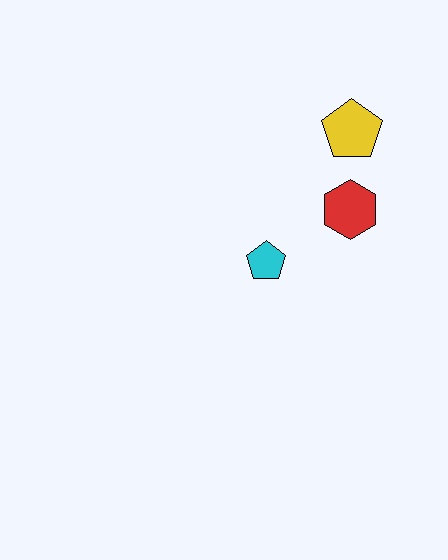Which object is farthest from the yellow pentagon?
The cyan pentagon is farthest from the yellow pentagon.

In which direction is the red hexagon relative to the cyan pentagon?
The red hexagon is to the right of the cyan pentagon.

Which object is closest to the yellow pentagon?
The red hexagon is closest to the yellow pentagon.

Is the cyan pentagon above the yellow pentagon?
No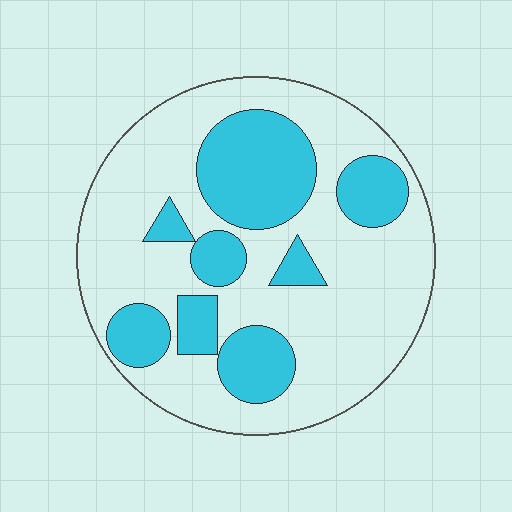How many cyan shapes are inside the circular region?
8.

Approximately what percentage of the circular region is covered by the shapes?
Approximately 30%.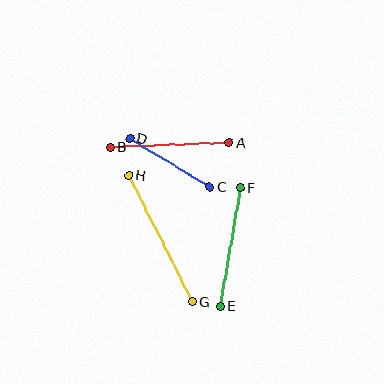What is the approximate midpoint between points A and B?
The midpoint is at approximately (170, 145) pixels.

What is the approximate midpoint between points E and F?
The midpoint is at approximately (230, 247) pixels.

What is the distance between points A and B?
The distance is approximately 118 pixels.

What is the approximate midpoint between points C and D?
The midpoint is at approximately (170, 162) pixels.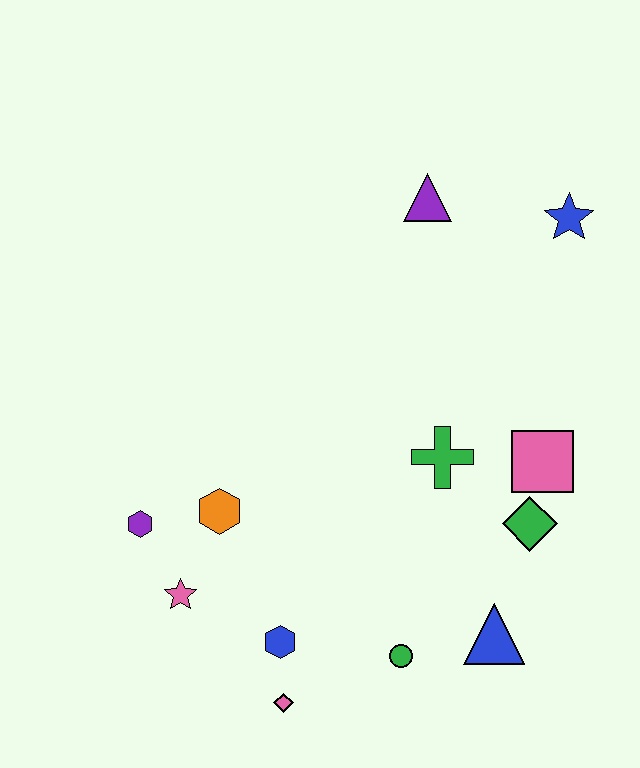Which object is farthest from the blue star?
The pink diamond is farthest from the blue star.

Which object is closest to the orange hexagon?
The purple hexagon is closest to the orange hexagon.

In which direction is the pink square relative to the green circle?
The pink square is above the green circle.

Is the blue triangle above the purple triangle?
No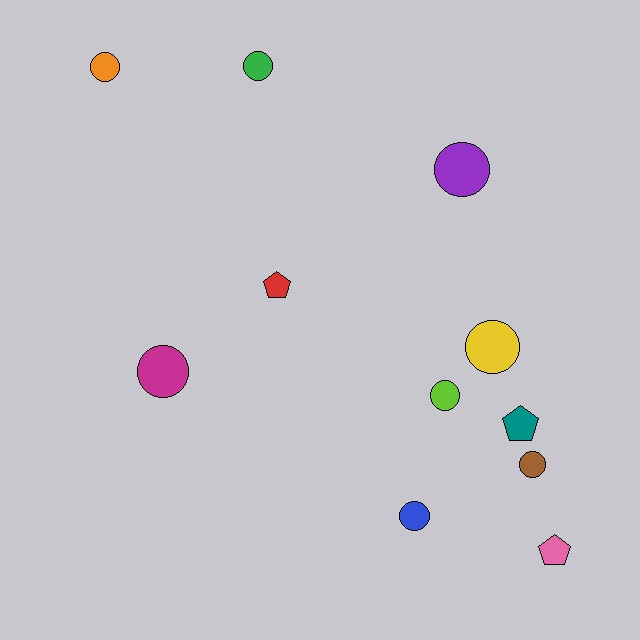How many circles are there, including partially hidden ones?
There are 8 circles.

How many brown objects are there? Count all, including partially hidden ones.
There is 1 brown object.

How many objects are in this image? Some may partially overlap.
There are 11 objects.